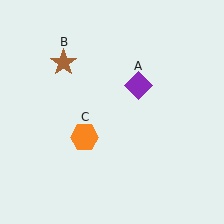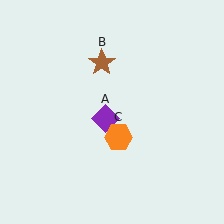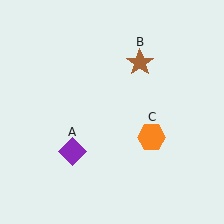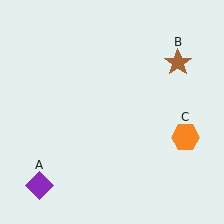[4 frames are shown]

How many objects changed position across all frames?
3 objects changed position: purple diamond (object A), brown star (object B), orange hexagon (object C).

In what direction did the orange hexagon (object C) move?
The orange hexagon (object C) moved right.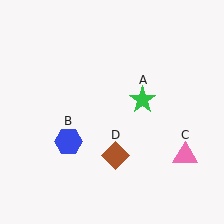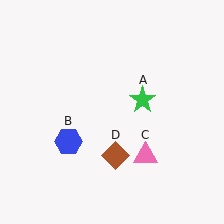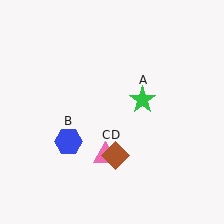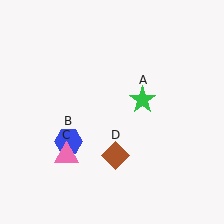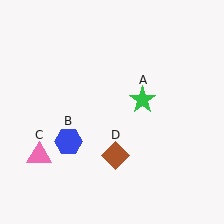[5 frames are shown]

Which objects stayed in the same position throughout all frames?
Green star (object A) and blue hexagon (object B) and brown diamond (object D) remained stationary.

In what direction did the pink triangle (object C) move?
The pink triangle (object C) moved left.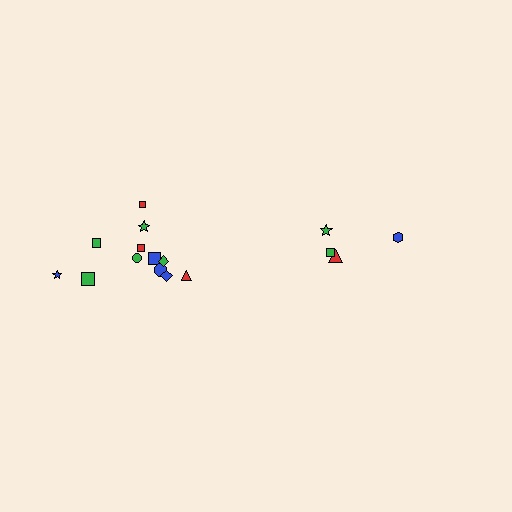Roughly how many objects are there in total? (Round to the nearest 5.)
Roughly 15 objects in total.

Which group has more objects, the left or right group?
The left group.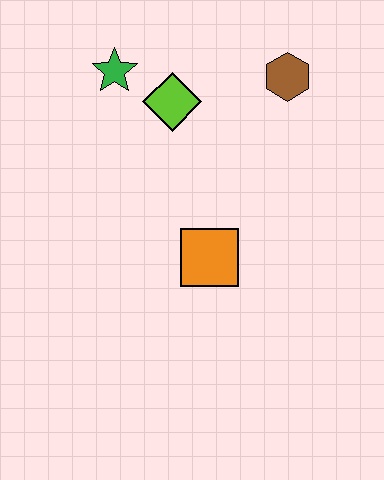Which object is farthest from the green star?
The orange square is farthest from the green star.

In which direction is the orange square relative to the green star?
The orange square is below the green star.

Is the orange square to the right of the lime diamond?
Yes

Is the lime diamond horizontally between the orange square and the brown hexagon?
No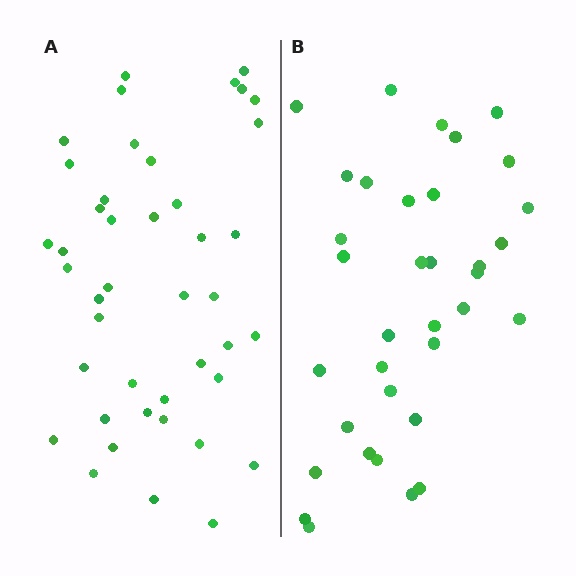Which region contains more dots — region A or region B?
Region A (the left region) has more dots.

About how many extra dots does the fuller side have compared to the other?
Region A has roughly 8 or so more dots than region B.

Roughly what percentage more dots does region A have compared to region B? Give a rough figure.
About 25% more.